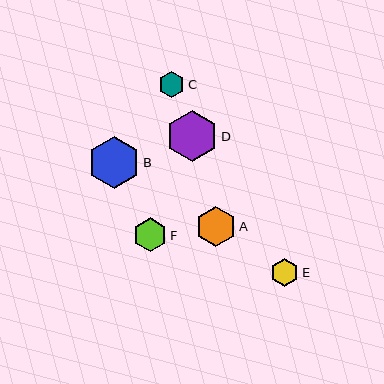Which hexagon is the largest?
Hexagon B is the largest with a size of approximately 52 pixels.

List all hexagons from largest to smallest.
From largest to smallest: B, D, A, F, E, C.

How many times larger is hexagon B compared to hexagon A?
Hexagon B is approximately 1.3 times the size of hexagon A.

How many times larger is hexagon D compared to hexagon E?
Hexagon D is approximately 1.8 times the size of hexagon E.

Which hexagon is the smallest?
Hexagon C is the smallest with a size of approximately 26 pixels.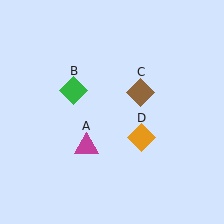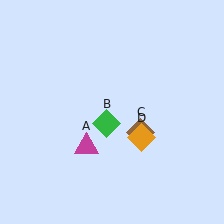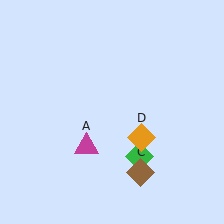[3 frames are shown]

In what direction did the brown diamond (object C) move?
The brown diamond (object C) moved down.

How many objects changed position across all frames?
2 objects changed position: green diamond (object B), brown diamond (object C).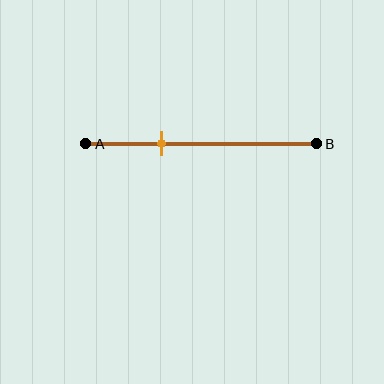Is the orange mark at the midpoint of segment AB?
No, the mark is at about 35% from A, not at the 50% midpoint.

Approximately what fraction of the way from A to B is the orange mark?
The orange mark is approximately 35% of the way from A to B.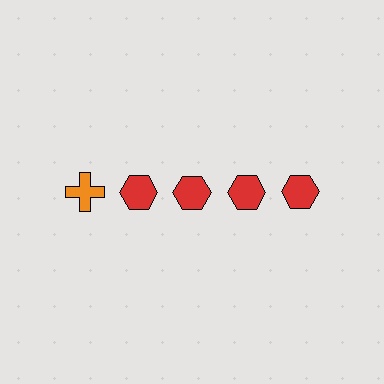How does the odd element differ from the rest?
It differs in both color (orange instead of red) and shape (cross instead of hexagon).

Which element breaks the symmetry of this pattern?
The orange cross in the top row, leftmost column breaks the symmetry. All other shapes are red hexagons.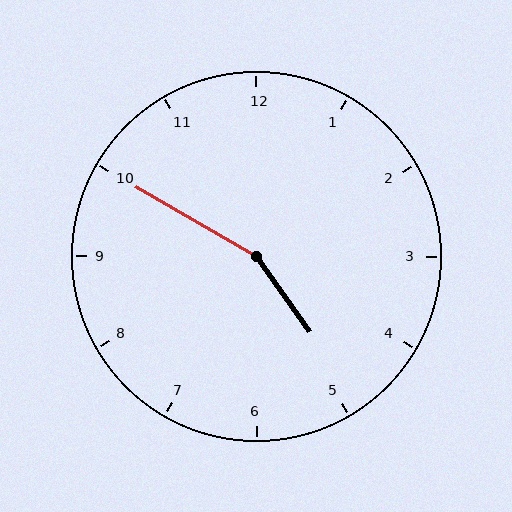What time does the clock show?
4:50.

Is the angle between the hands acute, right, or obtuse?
It is obtuse.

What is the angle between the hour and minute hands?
Approximately 155 degrees.